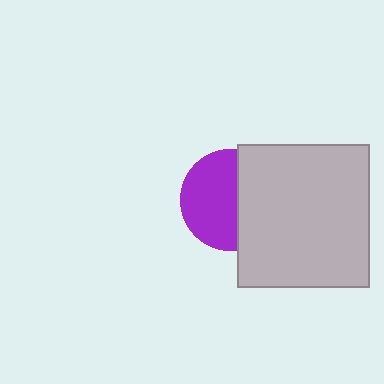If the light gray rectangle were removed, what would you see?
You would see the complete purple circle.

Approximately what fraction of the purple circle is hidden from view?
Roughly 41% of the purple circle is hidden behind the light gray rectangle.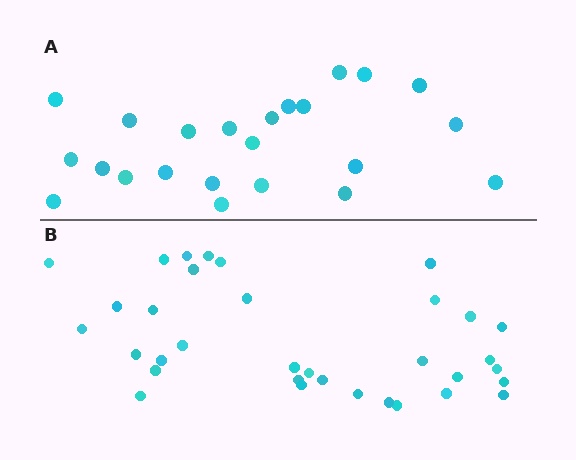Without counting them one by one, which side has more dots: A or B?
Region B (the bottom region) has more dots.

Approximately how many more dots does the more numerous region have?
Region B has roughly 12 or so more dots than region A.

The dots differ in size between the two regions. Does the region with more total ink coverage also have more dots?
No. Region A has more total ink coverage because its dots are larger, but region B actually contains more individual dots. Total area can be misleading — the number of items is what matters here.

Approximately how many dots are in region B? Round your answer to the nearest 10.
About 30 dots. (The exact count is 34, which rounds to 30.)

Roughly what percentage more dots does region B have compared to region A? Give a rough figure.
About 50% more.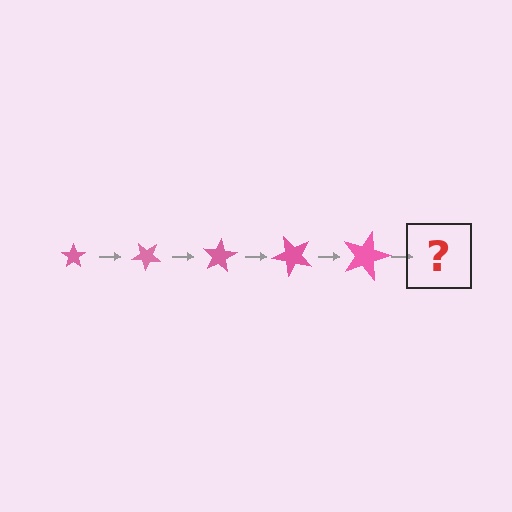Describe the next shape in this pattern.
It should be a star, larger than the previous one and rotated 200 degrees from the start.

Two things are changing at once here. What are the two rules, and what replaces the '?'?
The two rules are that the star grows larger each step and it rotates 40 degrees each step. The '?' should be a star, larger than the previous one and rotated 200 degrees from the start.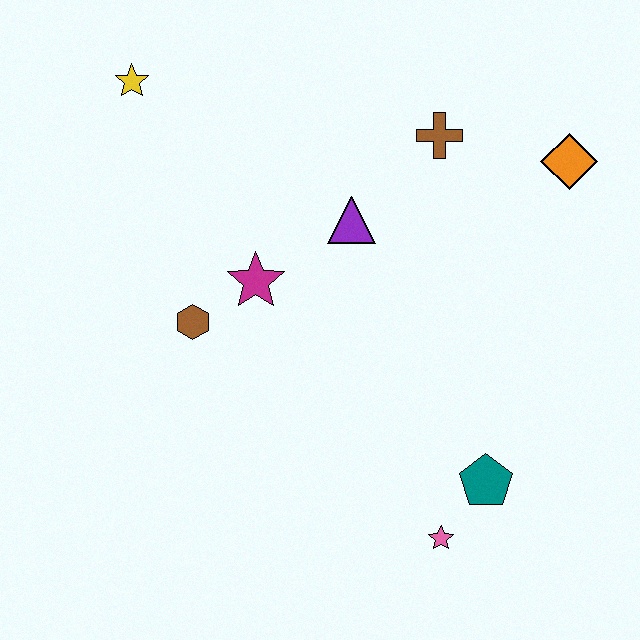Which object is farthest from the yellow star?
The pink star is farthest from the yellow star.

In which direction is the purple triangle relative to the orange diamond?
The purple triangle is to the left of the orange diamond.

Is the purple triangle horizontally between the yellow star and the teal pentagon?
Yes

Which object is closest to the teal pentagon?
The pink star is closest to the teal pentagon.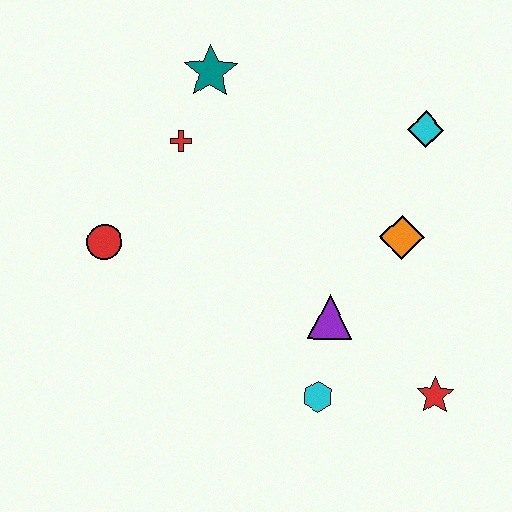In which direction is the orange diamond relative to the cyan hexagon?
The orange diamond is above the cyan hexagon.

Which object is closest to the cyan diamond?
The orange diamond is closest to the cyan diamond.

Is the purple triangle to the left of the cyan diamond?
Yes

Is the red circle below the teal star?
Yes